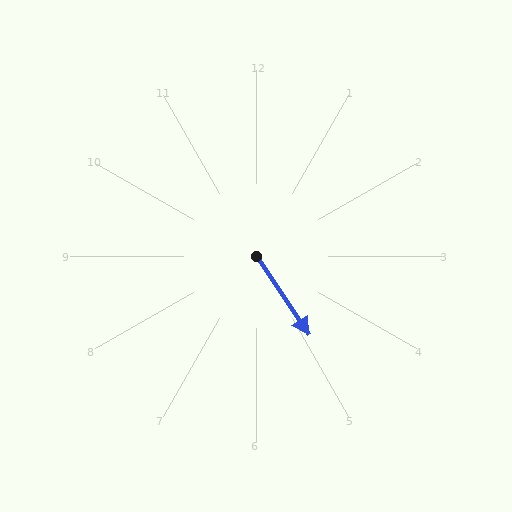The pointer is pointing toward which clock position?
Roughly 5 o'clock.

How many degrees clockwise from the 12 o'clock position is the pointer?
Approximately 146 degrees.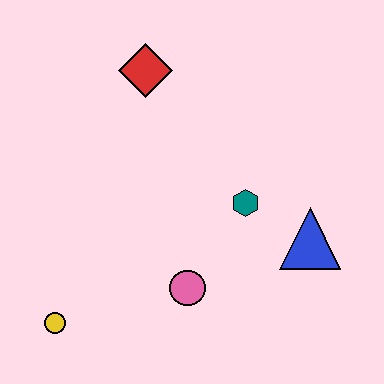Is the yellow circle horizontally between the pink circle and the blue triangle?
No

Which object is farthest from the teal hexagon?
The yellow circle is farthest from the teal hexagon.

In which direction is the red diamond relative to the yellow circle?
The red diamond is above the yellow circle.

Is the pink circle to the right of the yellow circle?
Yes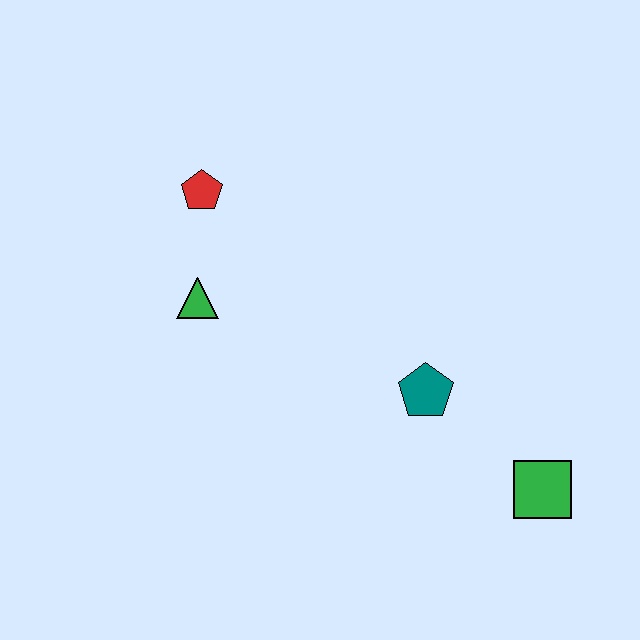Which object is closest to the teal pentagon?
The green square is closest to the teal pentagon.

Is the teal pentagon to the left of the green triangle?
No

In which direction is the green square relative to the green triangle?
The green square is to the right of the green triangle.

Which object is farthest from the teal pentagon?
The red pentagon is farthest from the teal pentagon.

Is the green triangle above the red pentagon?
No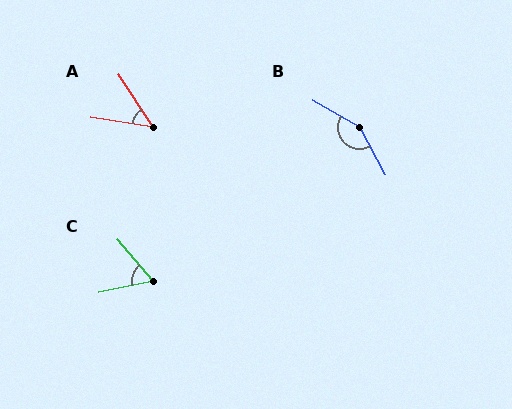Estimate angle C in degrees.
Approximately 61 degrees.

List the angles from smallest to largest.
A (48°), C (61°), B (148°).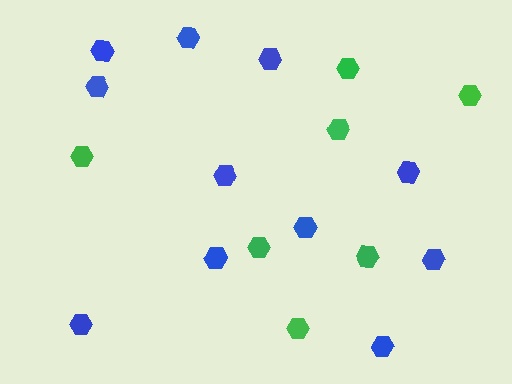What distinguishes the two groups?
There are 2 groups: one group of blue hexagons (11) and one group of green hexagons (7).